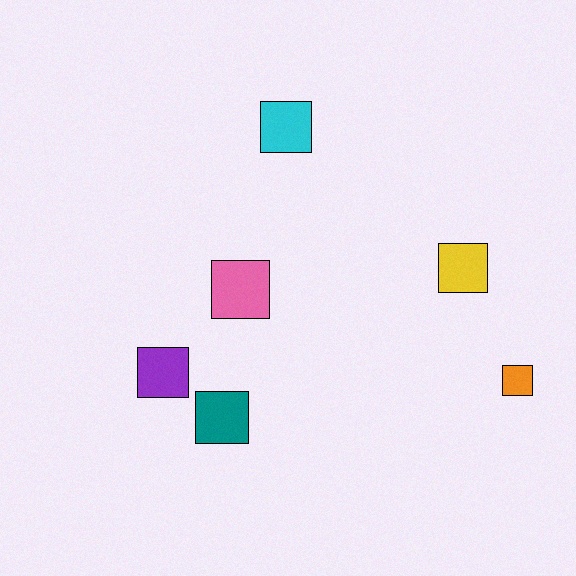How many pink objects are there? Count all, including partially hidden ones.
There is 1 pink object.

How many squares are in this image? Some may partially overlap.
There are 6 squares.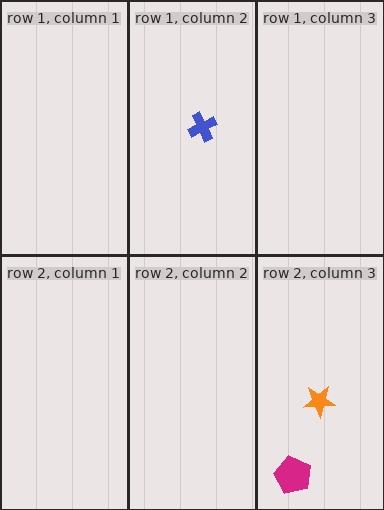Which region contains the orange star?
The row 2, column 3 region.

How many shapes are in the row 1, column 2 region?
1.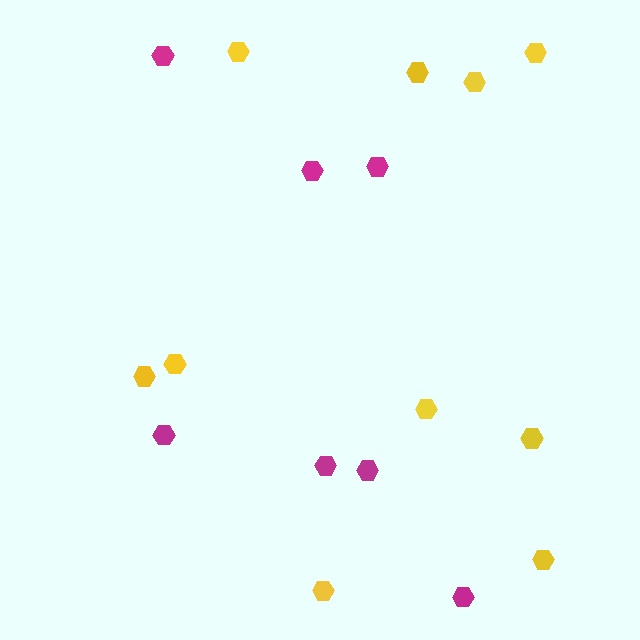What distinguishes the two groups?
There are 2 groups: one group of magenta hexagons (7) and one group of yellow hexagons (10).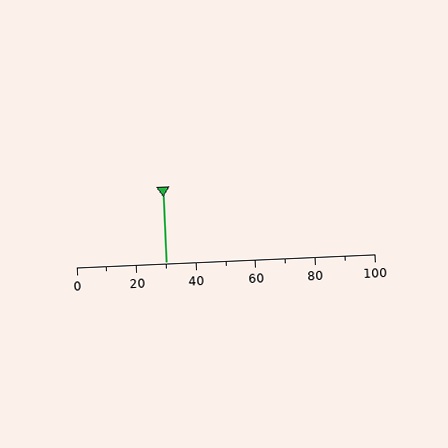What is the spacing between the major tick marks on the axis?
The major ticks are spaced 20 apart.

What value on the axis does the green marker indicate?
The marker indicates approximately 30.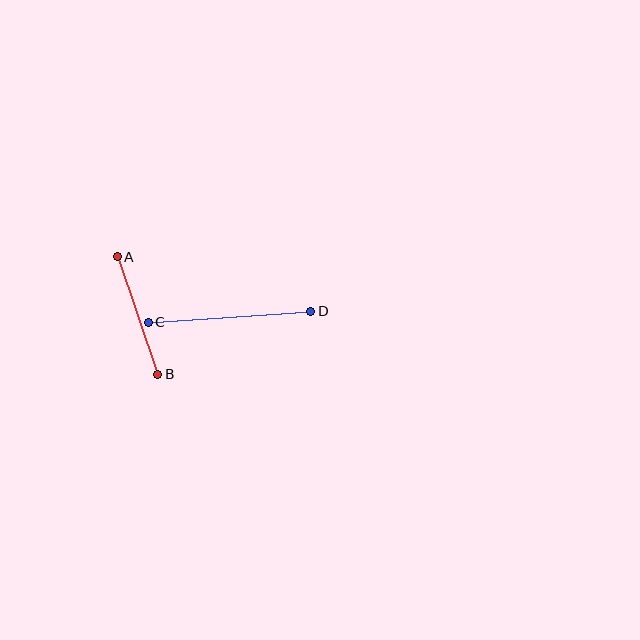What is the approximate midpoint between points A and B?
The midpoint is at approximately (138, 316) pixels.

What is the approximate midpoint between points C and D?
The midpoint is at approximately (229, 317) pixels.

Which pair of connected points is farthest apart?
Points C and D are farthest apart.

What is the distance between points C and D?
The distance is approximately 163 pixels.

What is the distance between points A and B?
The distance is approximately 124 pixels.